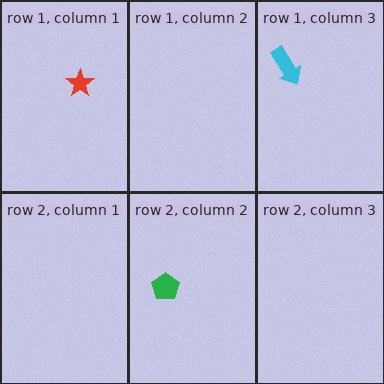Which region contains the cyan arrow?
The row 1, column 3 region.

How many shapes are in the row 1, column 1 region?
1.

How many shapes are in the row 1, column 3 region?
1.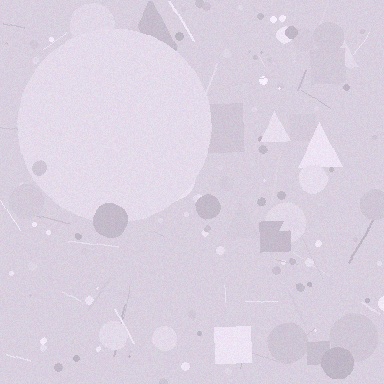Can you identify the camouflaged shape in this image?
The camouflaged shape is a circle.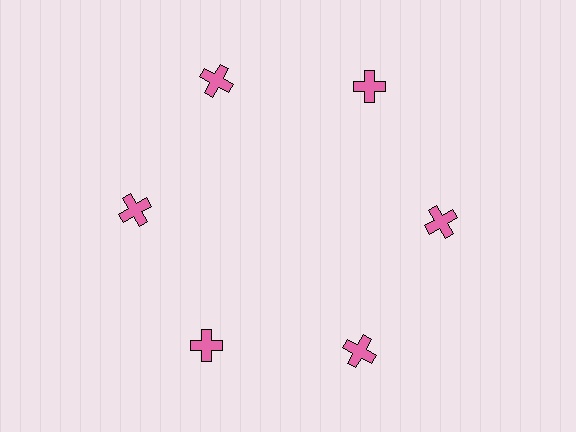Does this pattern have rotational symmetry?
Yes, this pattern has 6-fold rotational symmetry. It looks the same after rotating 60 degrees around the center.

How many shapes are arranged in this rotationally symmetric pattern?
There are 6 shapes, arranged in 6 groups of 1.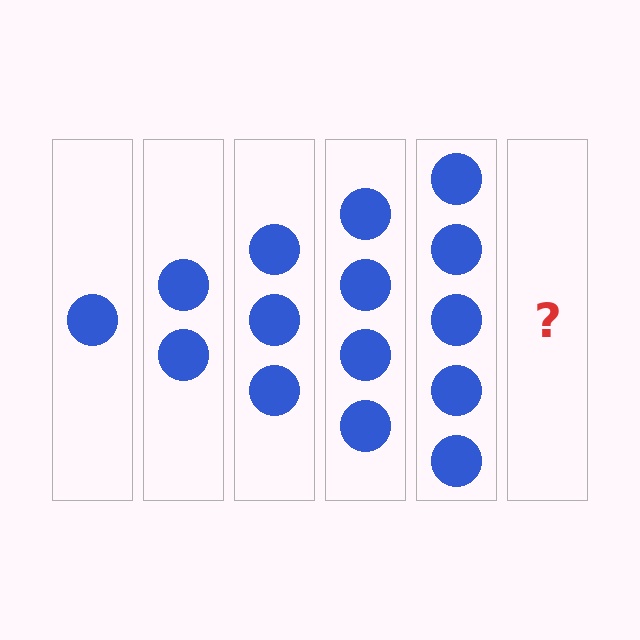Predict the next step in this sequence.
The next step is 6 circles.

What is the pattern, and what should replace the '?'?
The pattern is that each step adds one more circle. The '?' should be 6 circles.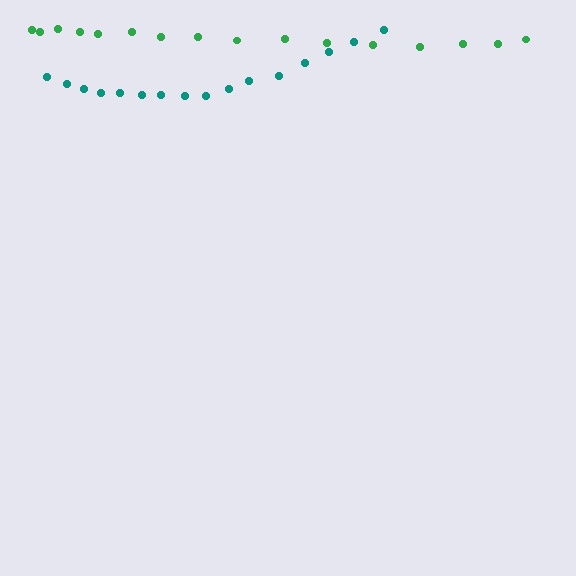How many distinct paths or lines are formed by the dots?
There are 2 distinct paths.